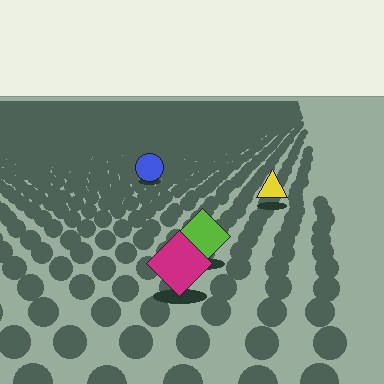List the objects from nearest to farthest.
From nearest to farthest: the magenta diamond, the lime diamond, the yellow triangle, the blue circle.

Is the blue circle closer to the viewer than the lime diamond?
No. The lime diamond is closer — you can tell from the texture gradient: the ground texture is coarser near it.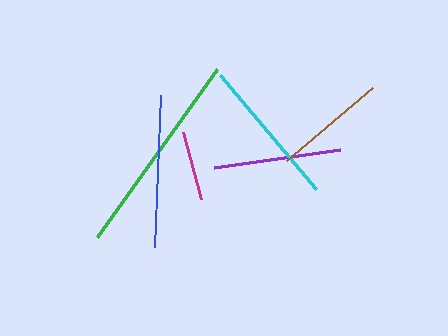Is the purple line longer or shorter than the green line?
The green line is longer than the purple line.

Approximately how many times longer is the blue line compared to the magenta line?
The blue line is approximately 2.2 times the length of the magenta line.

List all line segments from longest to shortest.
From longest to shortest: green, blue, cyan, purple, brown, magenta.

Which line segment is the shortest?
The magenta line is the shortest at approximately 69 pixels.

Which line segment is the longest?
The green line is the longest at approximately 207 pixels.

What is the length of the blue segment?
The blue segment is approximately 152 pixels long.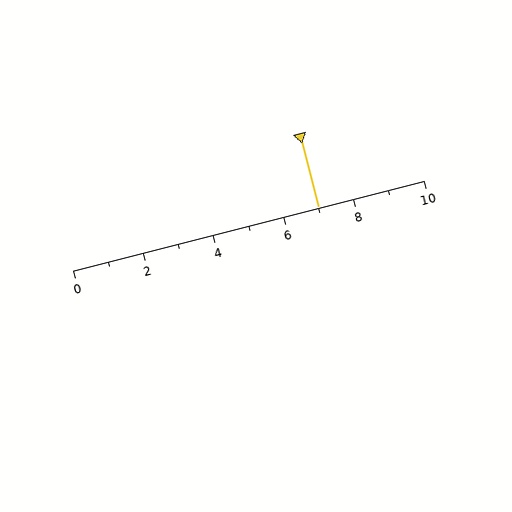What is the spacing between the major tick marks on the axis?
The major ticks are spaced 2 apart.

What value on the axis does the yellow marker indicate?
The marker indicates approximately 7.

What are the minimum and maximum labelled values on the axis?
The axis runs from 0 to 10.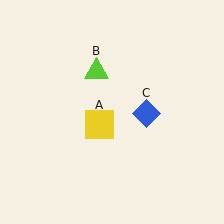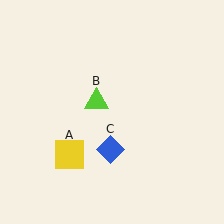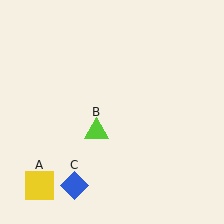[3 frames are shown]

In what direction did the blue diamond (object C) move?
The blue diamond (object C) moved down and to the left.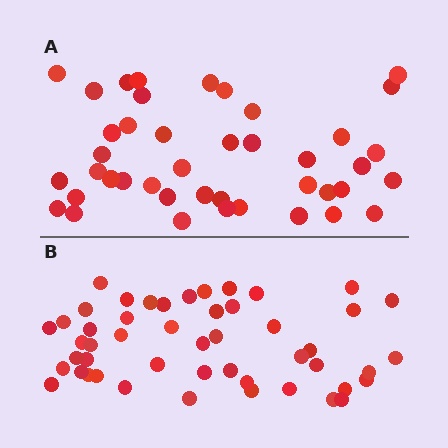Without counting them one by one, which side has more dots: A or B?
Region B (the bottom region) has more dots.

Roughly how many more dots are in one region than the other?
Region B has roughly 8 or so more dots than region A.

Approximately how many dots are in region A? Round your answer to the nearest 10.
About 40 dots. (The exact count is 42, which rounds to 40.)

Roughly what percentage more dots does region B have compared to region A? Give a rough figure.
About 15% more.